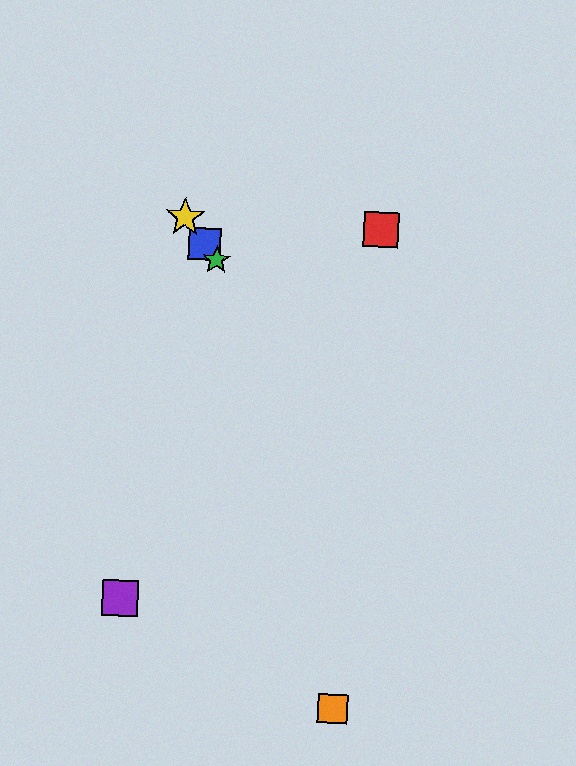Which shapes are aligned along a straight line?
The blue square, the green star, the yellow star are aligned along a straight line.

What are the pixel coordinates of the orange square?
The orange square is at (333, 709).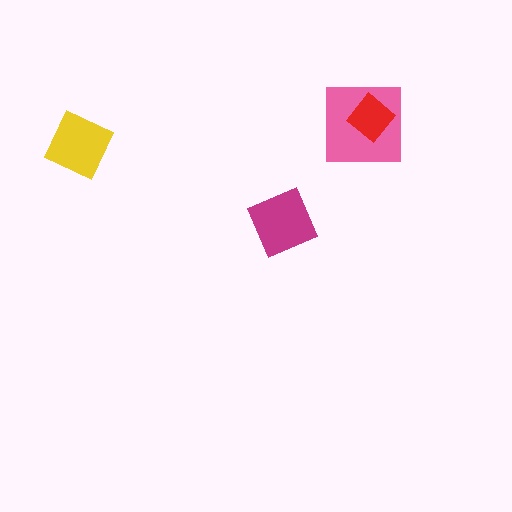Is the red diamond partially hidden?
No, no other shape covers it.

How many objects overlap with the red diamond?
1 object overlaps with the red diamond.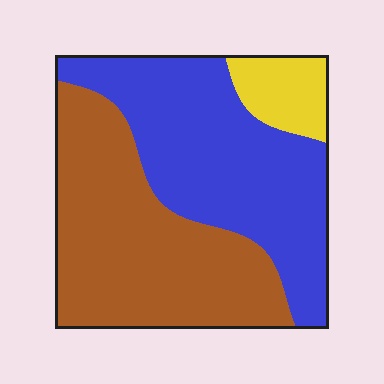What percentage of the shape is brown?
Brown covers around 45% of the shape.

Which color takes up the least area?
Yellow, at roughly 10%.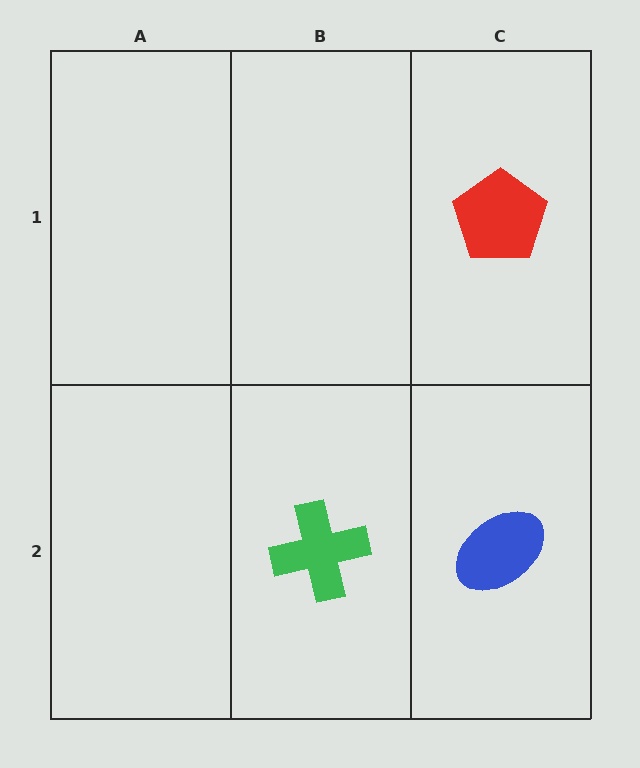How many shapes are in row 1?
1 shape.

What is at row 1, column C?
A red pentagon.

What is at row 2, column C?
A blue ellipse.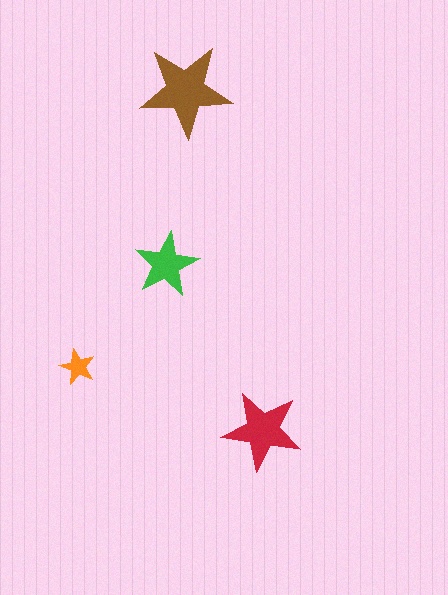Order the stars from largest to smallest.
the brown one, the red one, the green one, the orange one.